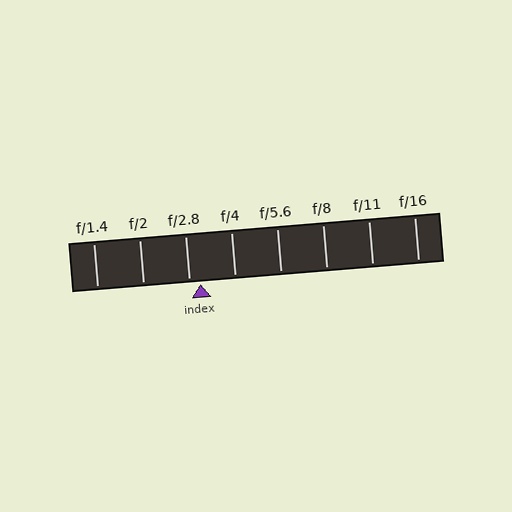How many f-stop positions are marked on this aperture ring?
There are 8 f-stop positions marked.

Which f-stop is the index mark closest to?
The index mark is closest to f/2.8.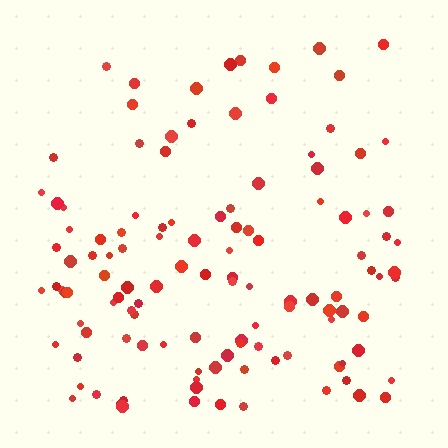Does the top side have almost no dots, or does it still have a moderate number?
Still a moderate number, just noticeably fewer than the bottom.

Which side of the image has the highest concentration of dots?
The bottom.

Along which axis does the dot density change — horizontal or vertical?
Vertical.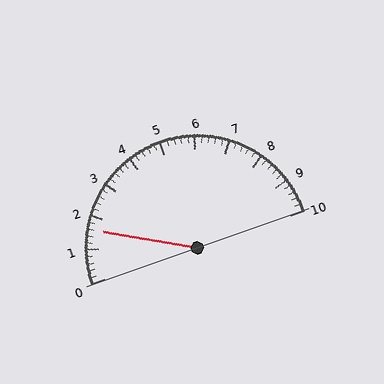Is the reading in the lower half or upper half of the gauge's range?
The reading is in the lower half of the range (0 to 10).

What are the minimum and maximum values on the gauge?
The gauge ranges from 0 to 10.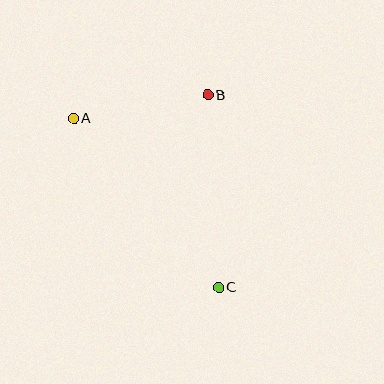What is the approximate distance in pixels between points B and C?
The distance between B and C is approximately 192 pixels.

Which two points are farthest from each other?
Points A and C are farthest from each other.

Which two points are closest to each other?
Points A and B are closest to each other.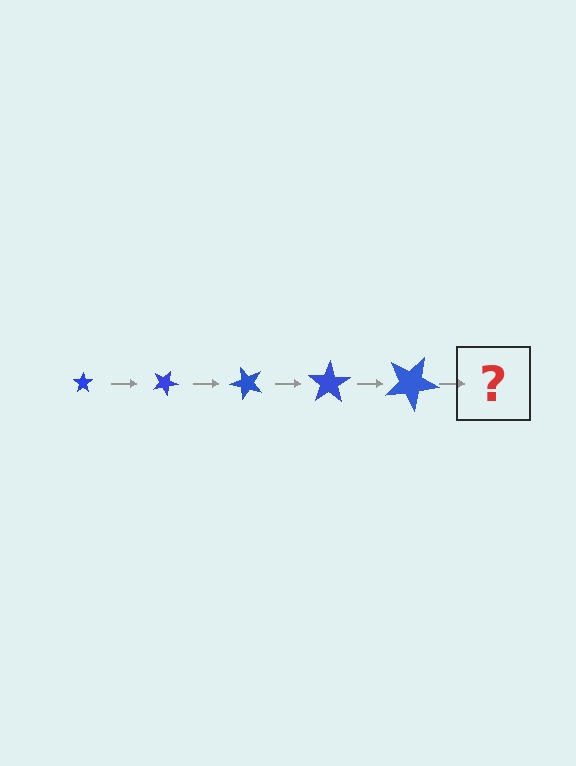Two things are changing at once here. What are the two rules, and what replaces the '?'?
The two rules are that the star grows larger each step and it rotates 25 degrees each step. The '?' should be a star, larger than the previous one and rotated 125 degrees from the start.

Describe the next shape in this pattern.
It should be a star, larger than the previous one and rotated 125 degrees from the start.